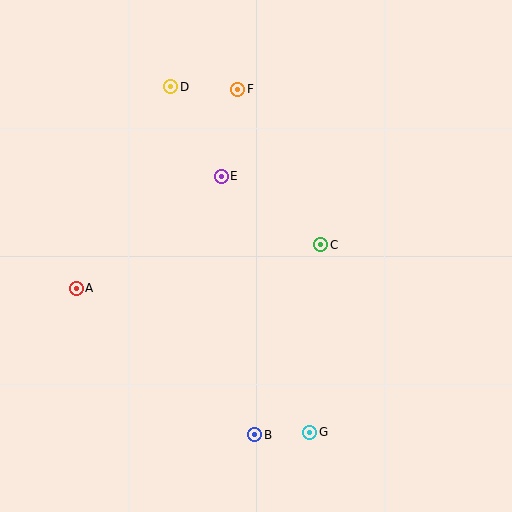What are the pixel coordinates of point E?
Point E is at (221, 176).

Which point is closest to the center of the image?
Point C at (321, 245) is closest to the center.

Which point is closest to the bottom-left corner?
Point A is closest to the bottom-left corner.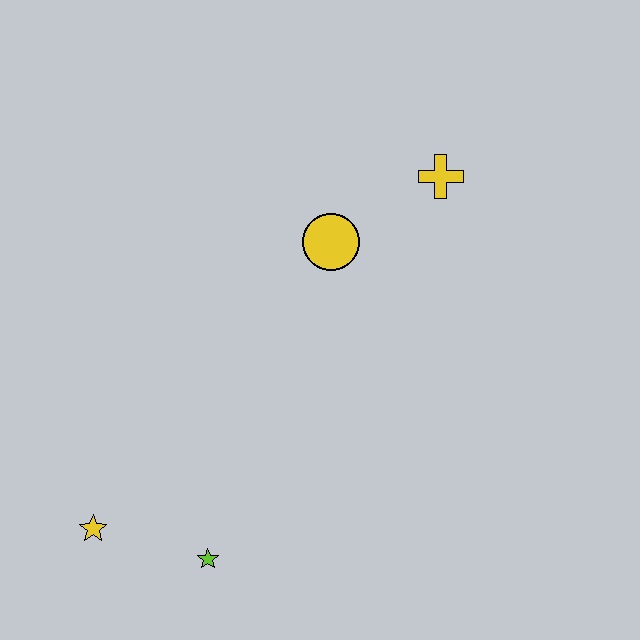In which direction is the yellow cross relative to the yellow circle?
The yellow cross is to the right of the yellow circle.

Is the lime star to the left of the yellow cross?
Yes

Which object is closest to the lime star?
The yellow star is closest to the lime star.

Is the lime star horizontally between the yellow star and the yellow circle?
Yes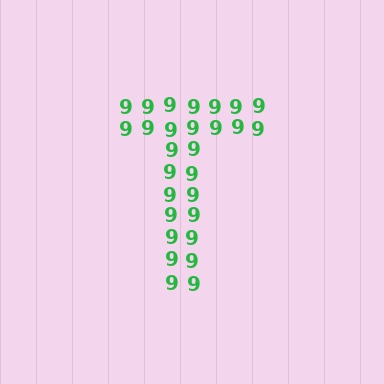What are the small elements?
The small elements are digit 9's.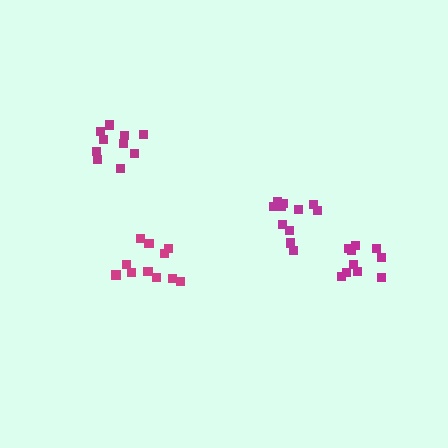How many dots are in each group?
Group 1: 10 dots, Group 2: 11 dots, Group 3: 11 dots, Group 4: 10 dots (42 total).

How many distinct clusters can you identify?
There are 4 distinct clusters.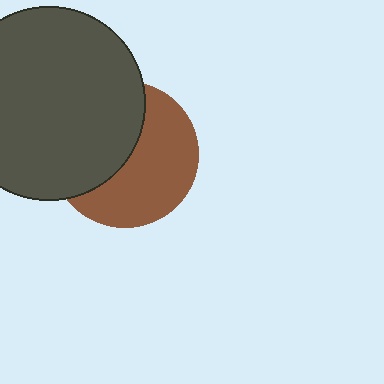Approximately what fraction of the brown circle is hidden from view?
Roughly 46% of the brown circle is hidden behind the dark gray circle.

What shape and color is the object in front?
The object in front is a dark gray circle.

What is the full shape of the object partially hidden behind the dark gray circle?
The partially hidden object is a brown circle.